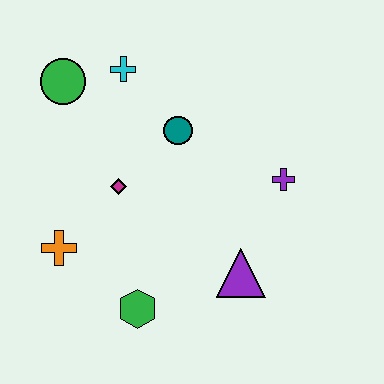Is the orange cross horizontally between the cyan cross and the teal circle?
No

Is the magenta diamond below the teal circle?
Yes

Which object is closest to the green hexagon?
The orange cross is closest to the green hexagon.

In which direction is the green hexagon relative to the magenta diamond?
The green hexagon is below the magenta diamond.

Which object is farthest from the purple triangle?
The green circle is farthest from the purple triangle.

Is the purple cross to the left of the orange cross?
No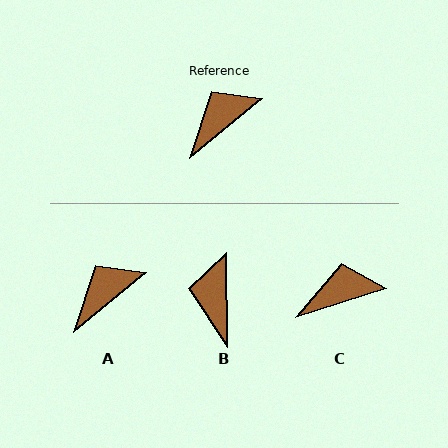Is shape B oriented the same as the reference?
No, it is off by about 51 degrees.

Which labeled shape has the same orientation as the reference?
A.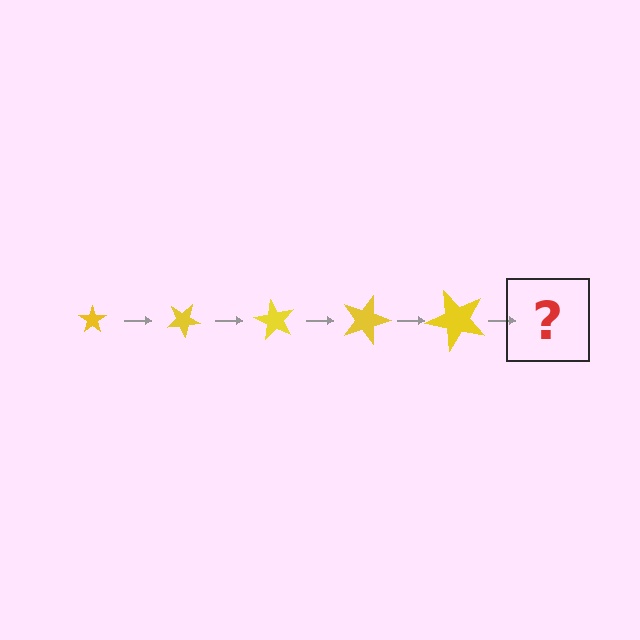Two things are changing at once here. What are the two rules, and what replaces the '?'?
The two rules are that the star grows larger each step and it rotates 30 degrees each step. The '?' should be a star, larger than the previous one and rotated 150 degrees from the start.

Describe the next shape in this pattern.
It should be a star, larger than the previous one and rotated 150 degrees from the start.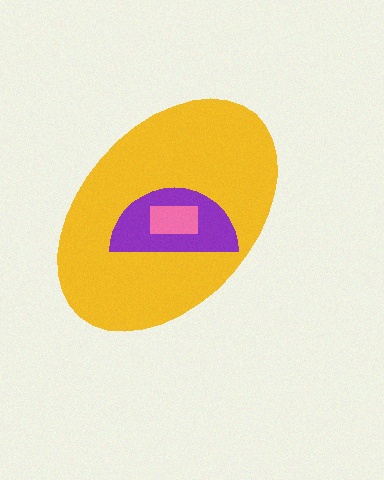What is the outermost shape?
The yellow ellipse.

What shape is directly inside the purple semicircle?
The pink rectangle.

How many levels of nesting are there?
3.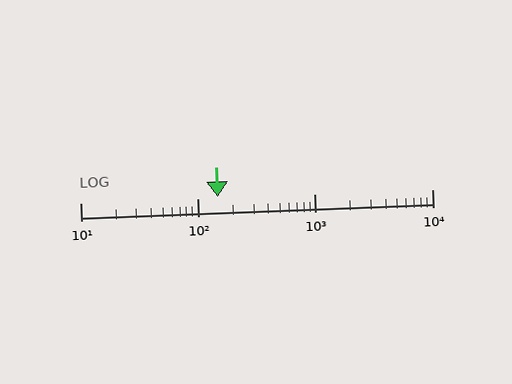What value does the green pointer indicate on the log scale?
The pointer indicates approximately 150.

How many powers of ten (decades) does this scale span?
The scale spans 3 decades, from 10 to 10000.